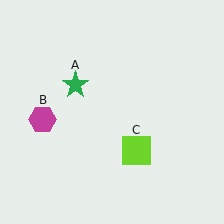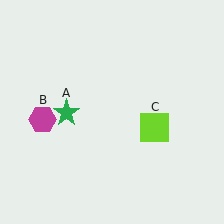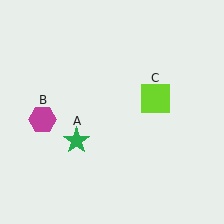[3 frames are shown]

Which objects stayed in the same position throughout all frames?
Magenta hexagon (object B) remained stationary.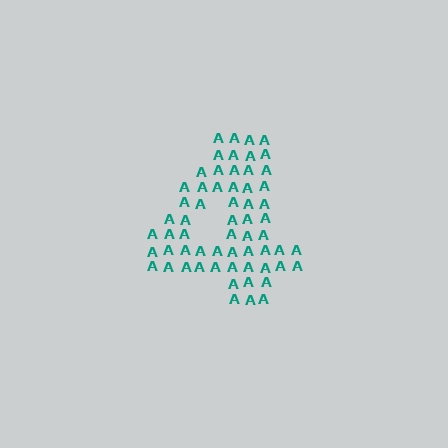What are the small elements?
The small elements are letter A's.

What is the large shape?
The large shape is the digit 4.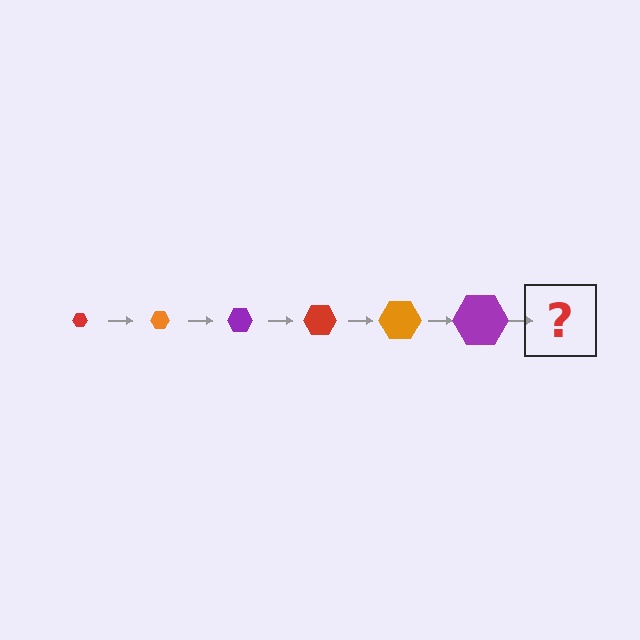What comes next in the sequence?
The next element should be a red hexagon, larger than the previous one.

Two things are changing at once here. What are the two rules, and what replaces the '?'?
The two rules are that the hexagon grows larger each step and the color cycles through red, orange, and purple. The '?' should be a red hexagon, larger than the previous one.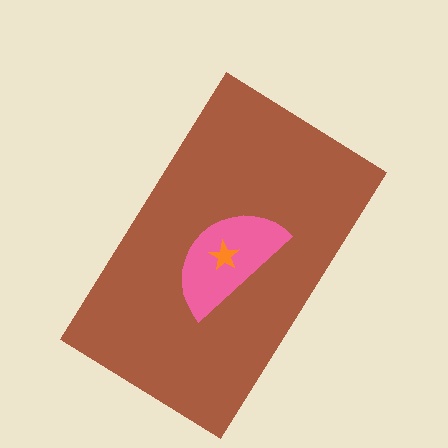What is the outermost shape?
The brown rectangle.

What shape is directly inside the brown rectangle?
The pink semicircle.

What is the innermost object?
The orange star.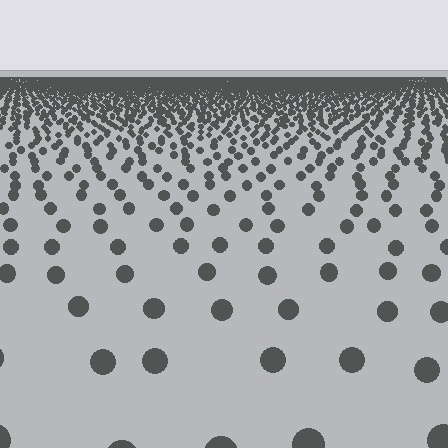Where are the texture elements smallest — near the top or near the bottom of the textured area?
Near the top.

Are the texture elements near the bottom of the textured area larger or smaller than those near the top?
Larger. Near the bottom, elements are closer to the viewer and appear at a bigger on-screen size.